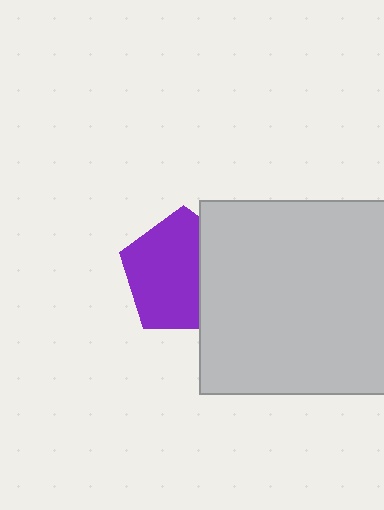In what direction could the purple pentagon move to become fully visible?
The purple pentagon could move left. That would shift it out from behind the light gray square entirely.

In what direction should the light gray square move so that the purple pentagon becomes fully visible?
The light gray square should move right. That is the shortest direction to clear the overlap and leave the purple pentagon fully visible.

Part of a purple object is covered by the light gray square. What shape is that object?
It is a pentagon.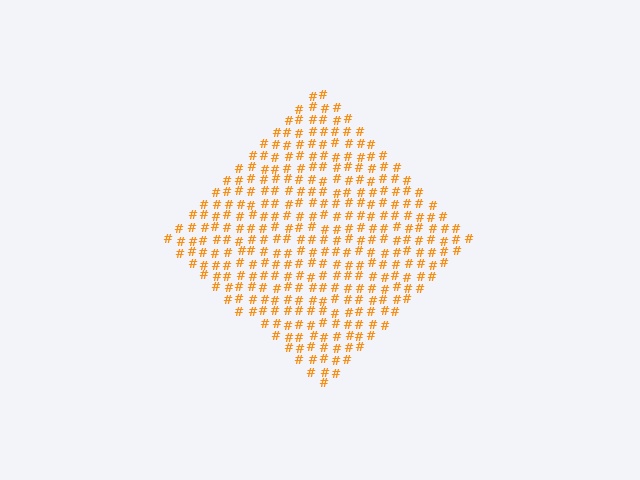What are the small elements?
The small elements are hash symbols.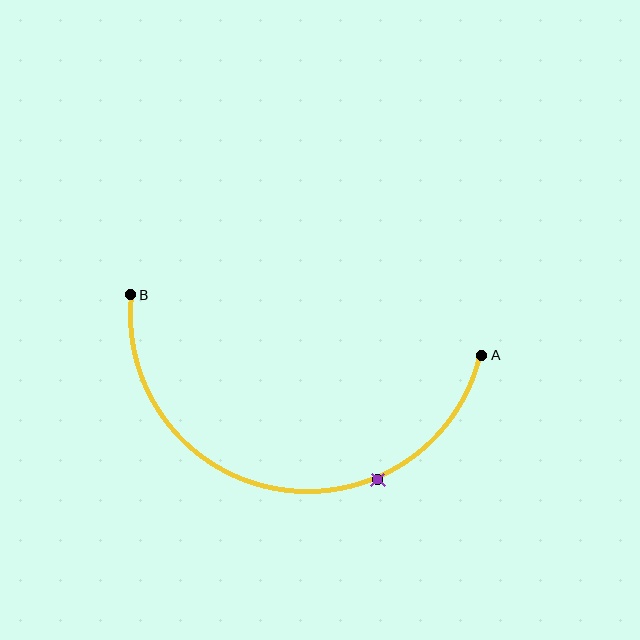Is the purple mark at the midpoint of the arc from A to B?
No. The purple mark lies on the arc but is closer to endpoint A. The arc midpoint would be at the point on the curve equidistant along the arc from both A and B.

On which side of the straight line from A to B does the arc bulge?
The arc bulges below the straight line connecting A and B.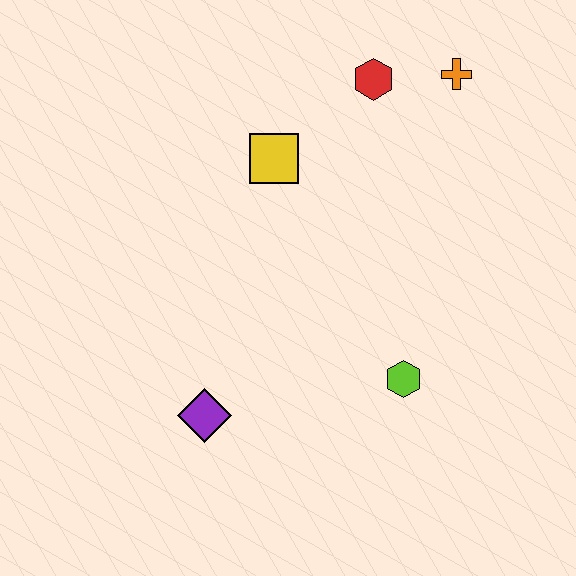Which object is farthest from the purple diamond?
The orange cross is farthest from the purple diamond.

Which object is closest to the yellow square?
The red hexagon is closest to the yellow square.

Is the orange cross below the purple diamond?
No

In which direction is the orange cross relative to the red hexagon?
The orange cross is to the right of the red hexagon.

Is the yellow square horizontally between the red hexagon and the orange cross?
No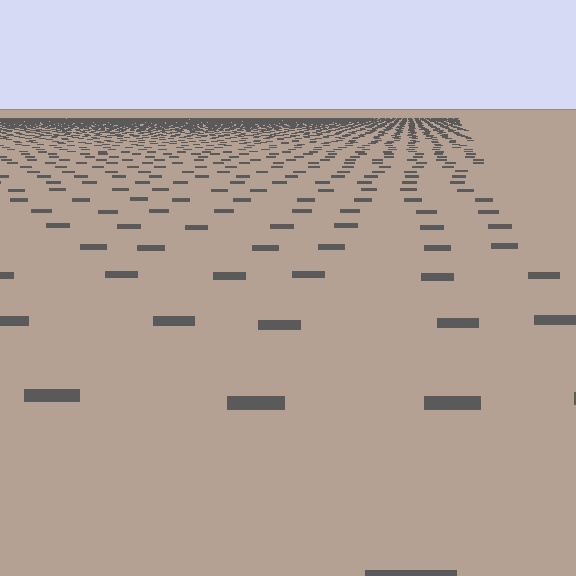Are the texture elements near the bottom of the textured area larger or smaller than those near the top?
Larger. Near the bottom, elements are closer to the viewer and appear at a bigger on-screen size.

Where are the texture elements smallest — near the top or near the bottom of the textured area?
Near the top.